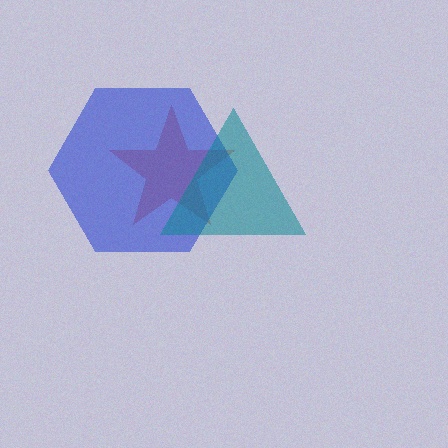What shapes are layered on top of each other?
The layered shapes are: a red star, a blue hexagon, a teal triangle.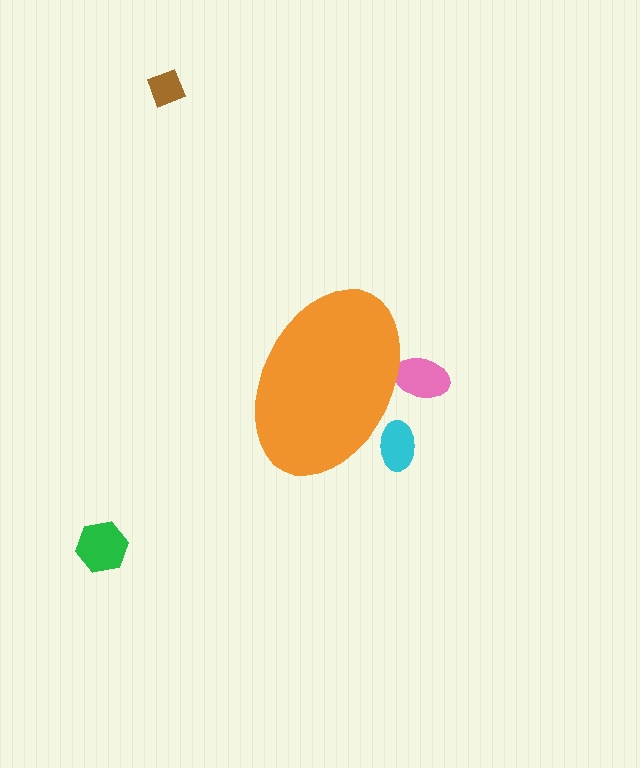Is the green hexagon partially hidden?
No, the green hexagon is fully visible.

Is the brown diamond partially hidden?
No, the brown diamond is fully visible.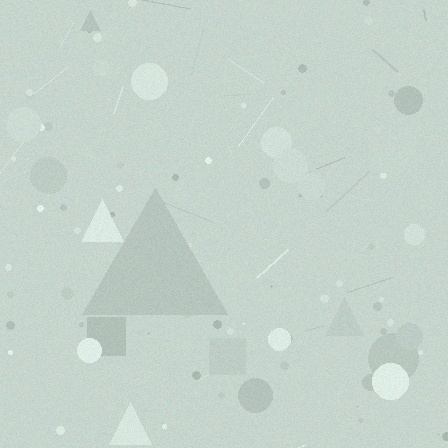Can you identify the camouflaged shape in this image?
The camouflaged shape is a triangle.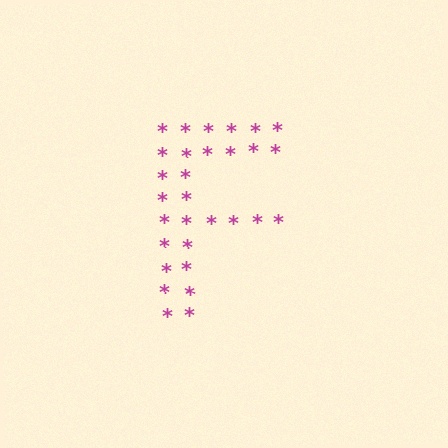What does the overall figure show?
The overall figure shows the letter F.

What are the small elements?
The small elements are asterisks.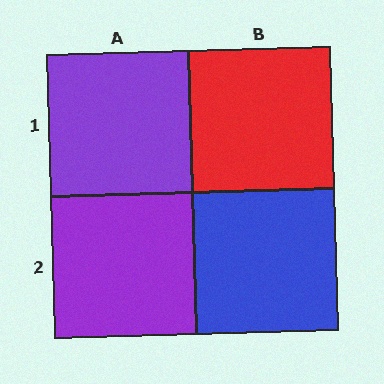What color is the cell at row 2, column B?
Blue.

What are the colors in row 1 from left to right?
Purple, red.